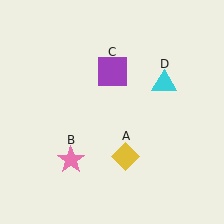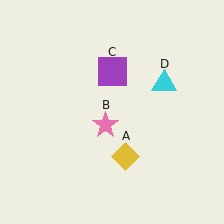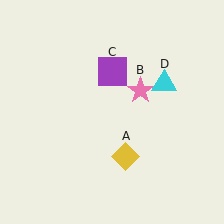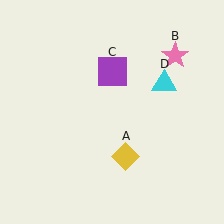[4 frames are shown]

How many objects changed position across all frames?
1 object changed position: pink star (object B).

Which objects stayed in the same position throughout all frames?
Yellow diamond (object A) and purple square (object C) and cyan triangle (object D) remained stationary.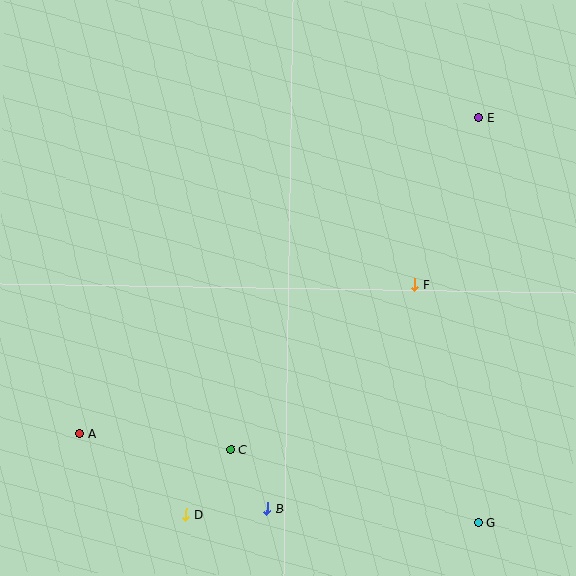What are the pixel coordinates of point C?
Point C is at (231, 450).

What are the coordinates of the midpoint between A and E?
The midpoint between A and E is at (279, 276).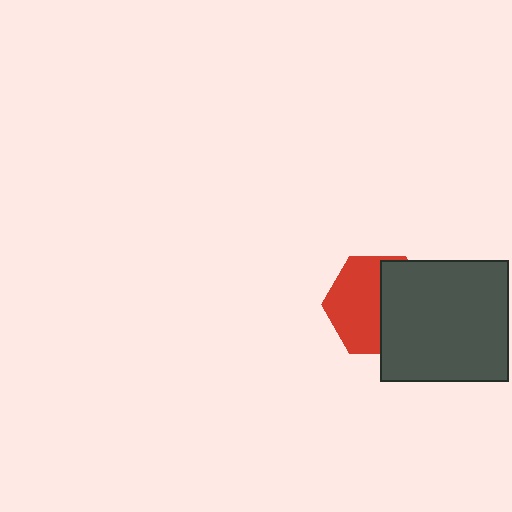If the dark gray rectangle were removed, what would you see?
You would see the complete red hexagon.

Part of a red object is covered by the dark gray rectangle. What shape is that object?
It is a hexagon.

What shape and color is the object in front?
The object in front is a dark gray rectangle.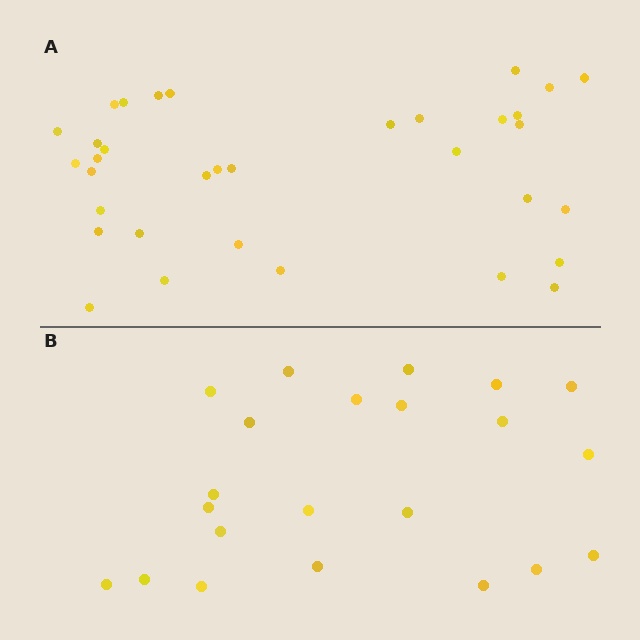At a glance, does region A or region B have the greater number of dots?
Region A (the top region) has more dots.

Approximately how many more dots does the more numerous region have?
Region A has roughly 12 or so more dots than region B.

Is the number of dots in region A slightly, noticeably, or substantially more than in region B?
Region A has substantially more. The ratio is roughly 1.5 to 1.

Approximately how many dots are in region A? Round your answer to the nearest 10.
About 30 dots. (The exact count is 34, which rounds to 30.)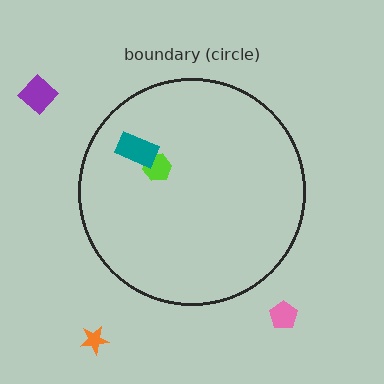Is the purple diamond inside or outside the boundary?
Outside.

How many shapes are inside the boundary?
2 inside, 3 outside.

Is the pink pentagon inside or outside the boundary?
Outside.